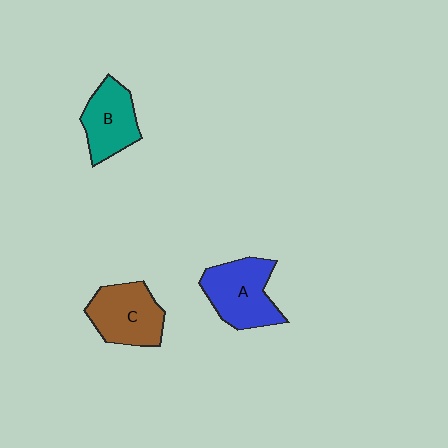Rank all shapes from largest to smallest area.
From largest to smallest: A (blue), C (brown), B (teal).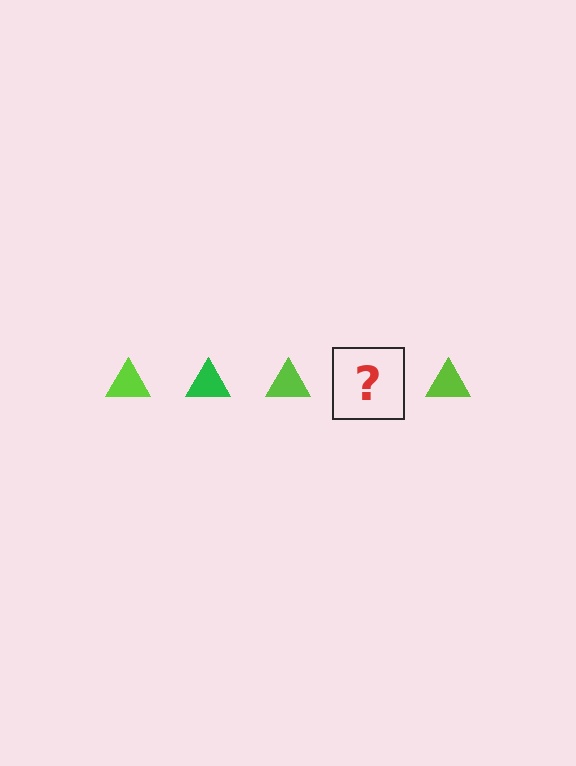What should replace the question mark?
The question mark should be replaced with a green triangle.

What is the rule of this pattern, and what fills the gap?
The rule is that the pattern cycles through lime, green triangles. The gap should be filled with a green triangle.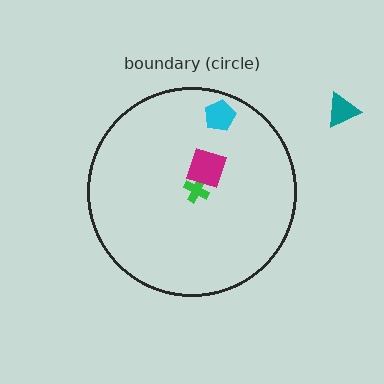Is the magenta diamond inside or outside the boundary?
Inside.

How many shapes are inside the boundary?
3 inside, 1 outside.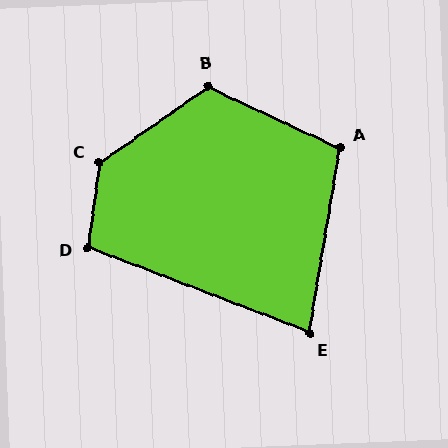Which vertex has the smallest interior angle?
E, at approximately 78 degrees.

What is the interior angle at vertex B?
Approximately 120 degrees (obtuse).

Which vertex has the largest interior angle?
C, at approximately 133 degrees.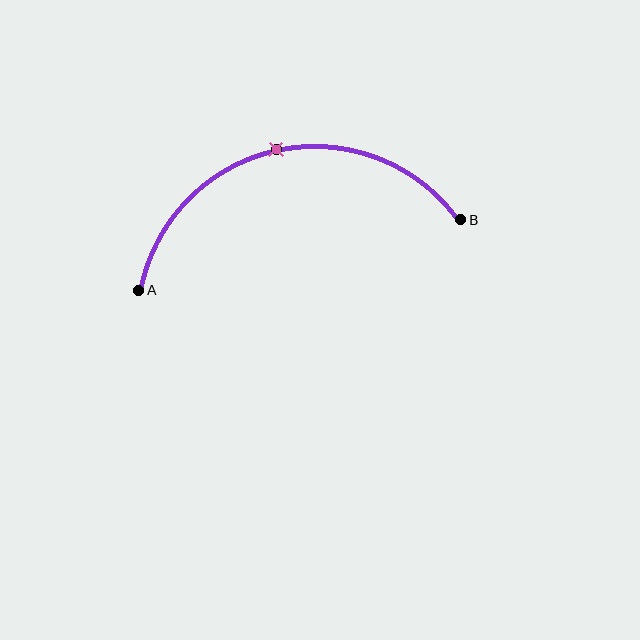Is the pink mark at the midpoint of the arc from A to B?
Yes. The pink mark lies on the arc at equal arc-length from both A and B — it is the arc midpoint.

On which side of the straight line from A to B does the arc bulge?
The arc bulges above the straight line connecting A and B.